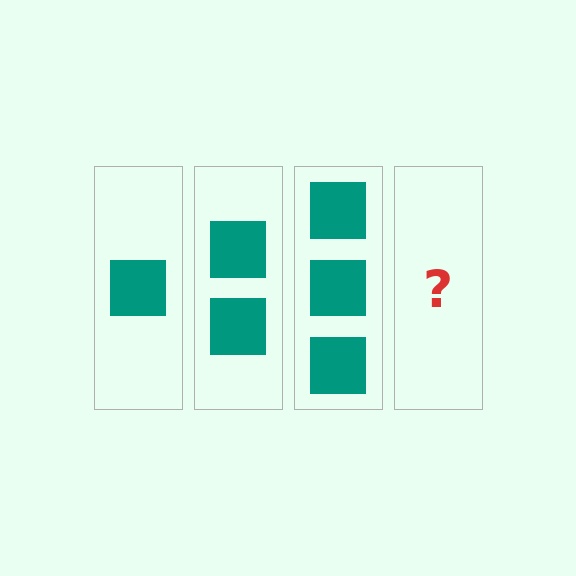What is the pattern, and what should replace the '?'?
The pattern is that each step adds one more square. The '?' should be 4 squares.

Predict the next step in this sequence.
The next step is 4 squares.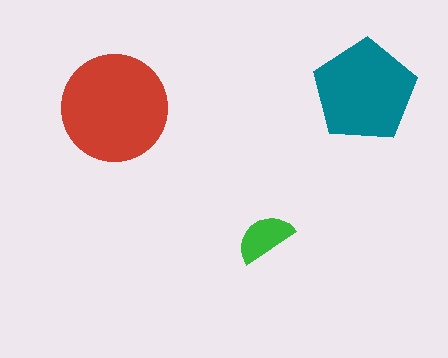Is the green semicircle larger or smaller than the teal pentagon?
Smaller.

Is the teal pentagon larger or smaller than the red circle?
Smaller.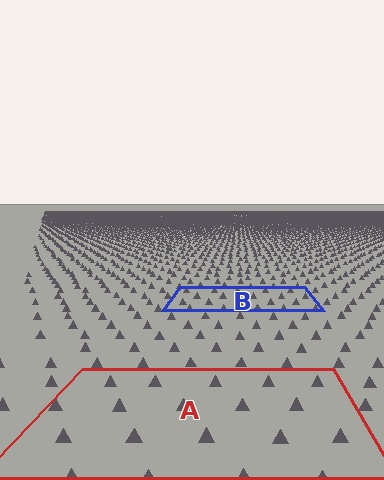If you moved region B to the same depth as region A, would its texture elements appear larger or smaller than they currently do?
They would appear larger. At a closer depth, the same texture elements are projected at a bigger on-screen size.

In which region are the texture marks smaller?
The texture marks are smaller in region B, because it is farther away.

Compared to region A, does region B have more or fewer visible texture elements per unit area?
Region B has more texture elements per unit area — they are packed more densely because it is farther away.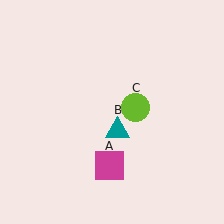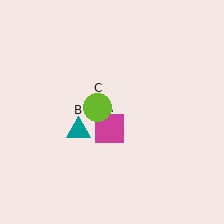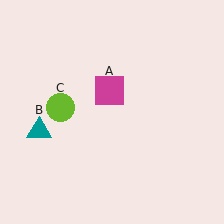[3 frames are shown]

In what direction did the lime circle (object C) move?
The lime circle (object C) moved left.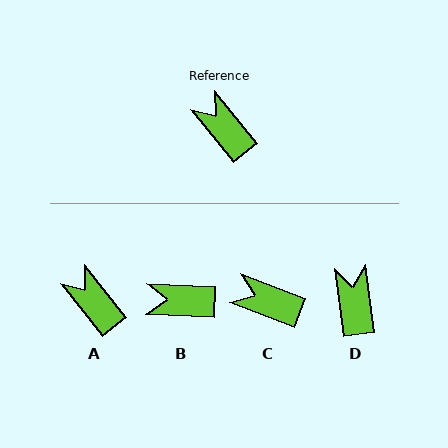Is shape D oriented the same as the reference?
No, it is off by about 32 degrees.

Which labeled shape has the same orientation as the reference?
A.